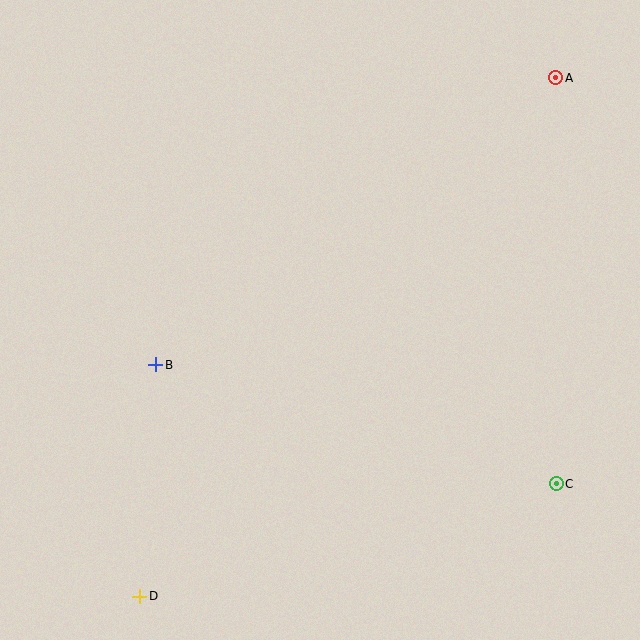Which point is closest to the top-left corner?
Point B is closest to the top-left corner.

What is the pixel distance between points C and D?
The distance between C and D is 431 pixels.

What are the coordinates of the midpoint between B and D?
The midpoint between B and D is at (148, 480).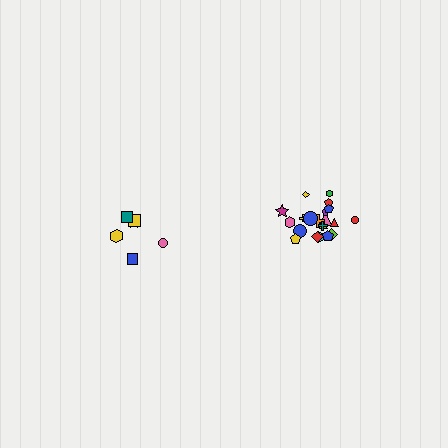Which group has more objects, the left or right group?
The right group.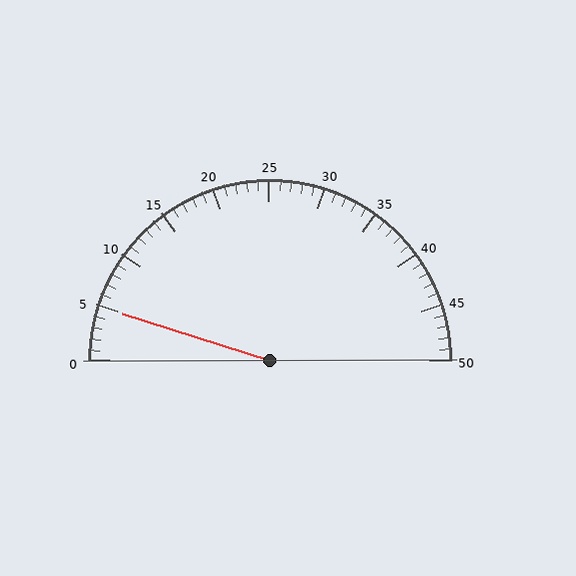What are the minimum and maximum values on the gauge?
The gauge ranges from 0 to 50.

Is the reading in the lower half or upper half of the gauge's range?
The reading is in the lower half of the range (0 to 50).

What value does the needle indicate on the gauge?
The needle indicates approximately 5.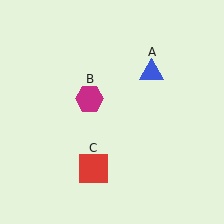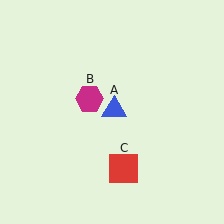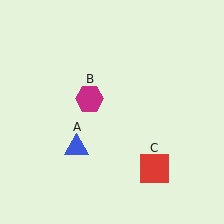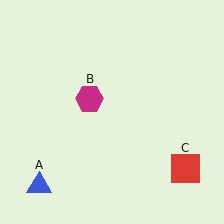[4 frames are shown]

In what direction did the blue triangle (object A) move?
The blue triangle (object A) moved down and to the left.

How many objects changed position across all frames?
2 objects changed position: blue triangle (object A), red square (object C).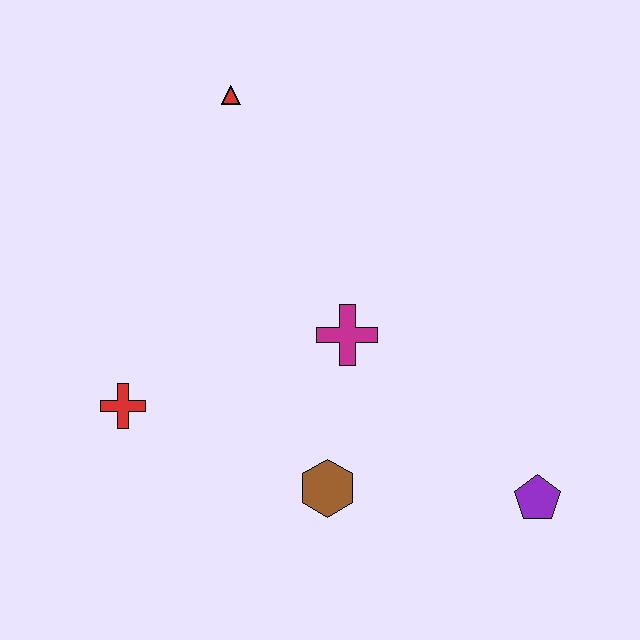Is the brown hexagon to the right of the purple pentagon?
No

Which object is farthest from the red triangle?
The purple pentagon is farthest from the red triangle.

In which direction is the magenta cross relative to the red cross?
The magenta cross is to the right of the red cross.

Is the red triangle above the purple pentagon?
Yes